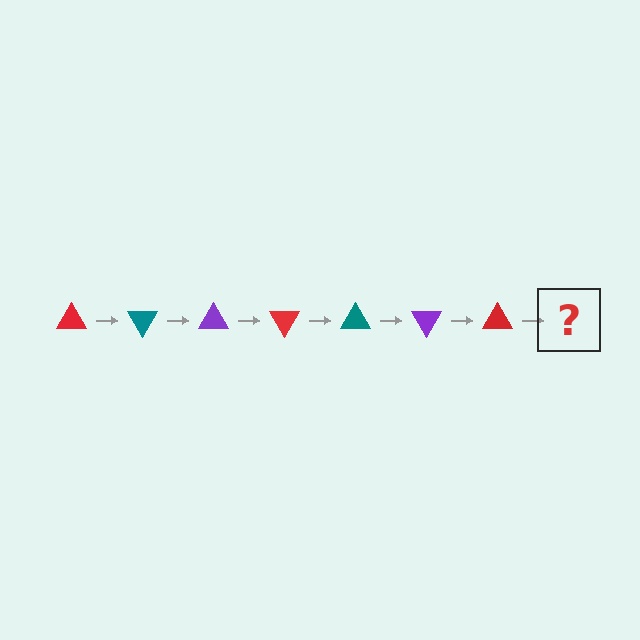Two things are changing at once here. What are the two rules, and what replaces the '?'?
The two rules are that it rotates 60 degrees each step and the color cycles through red, teal, and purple. The '?' should be a teal triangle, rotated 420 degrees from the start.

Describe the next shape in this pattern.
It should be a teal triangle, rotated 420 degrees from the start.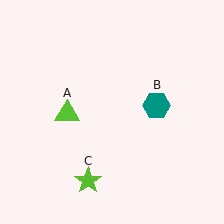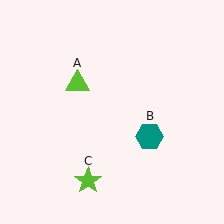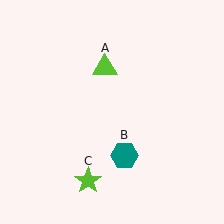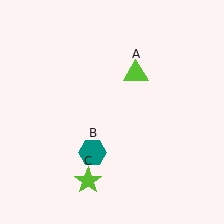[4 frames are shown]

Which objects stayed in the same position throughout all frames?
Lime star (object C) remained stationary.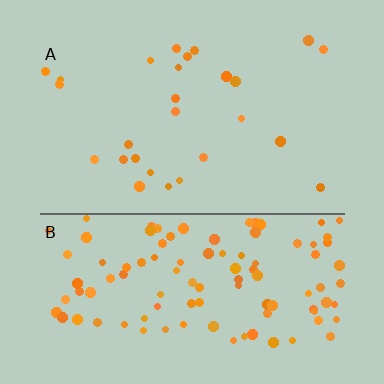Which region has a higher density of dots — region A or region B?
B (the bottom).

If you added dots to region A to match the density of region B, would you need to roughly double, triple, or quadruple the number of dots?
Approximately quadruple.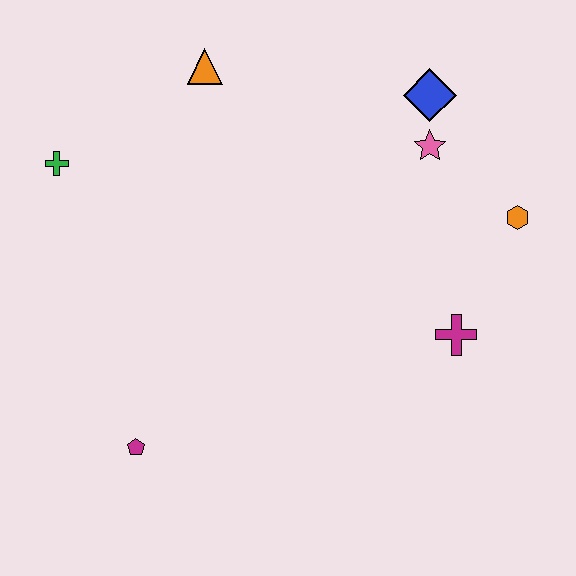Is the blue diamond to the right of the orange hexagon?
No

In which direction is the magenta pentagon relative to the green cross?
The magenta pentagon is below the green cross.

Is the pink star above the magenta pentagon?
Yes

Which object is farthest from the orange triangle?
The magenta pentagon is farthest from the orange triangle.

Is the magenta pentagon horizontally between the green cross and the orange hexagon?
Yes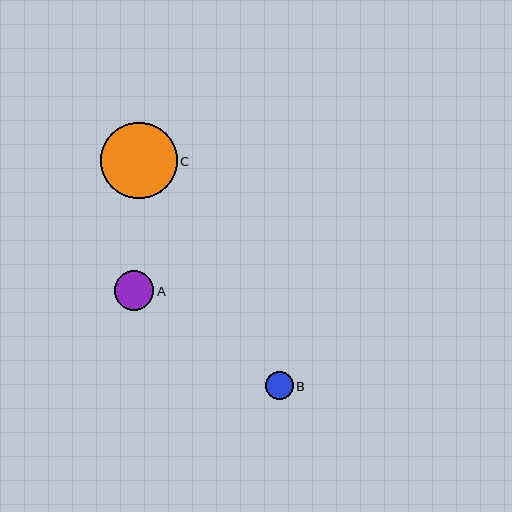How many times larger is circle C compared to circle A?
Circle C is approximately 1.9 times the size of circle A.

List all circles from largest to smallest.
From largest to smallest: C, A, B.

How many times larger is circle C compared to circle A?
Circle C is approximately 1.9 times the size of circle A.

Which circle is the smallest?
Circle B is the smallest with a size of approximately 27 pixels.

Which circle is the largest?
Circle C is the largest with a size of approximately 76 pixels.